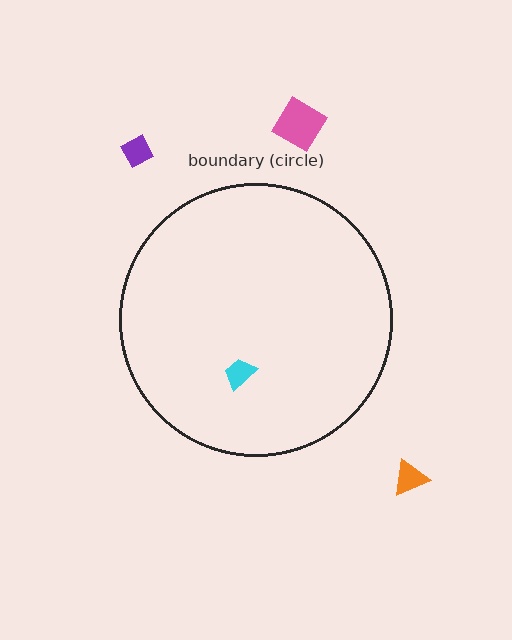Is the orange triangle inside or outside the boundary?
Outside.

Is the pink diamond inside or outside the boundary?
Outside.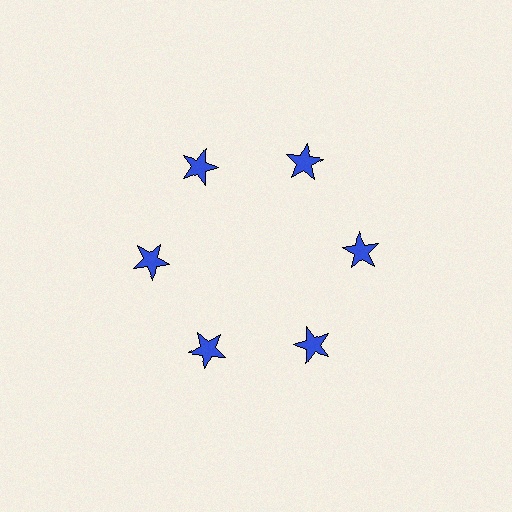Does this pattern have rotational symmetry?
Yes, this pattern has 6-fold rotational symmetry. It looks the same after rotating 60 degrees around the center.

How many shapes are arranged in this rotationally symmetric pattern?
There are 6 shapes, arranged in 6 groups of 1.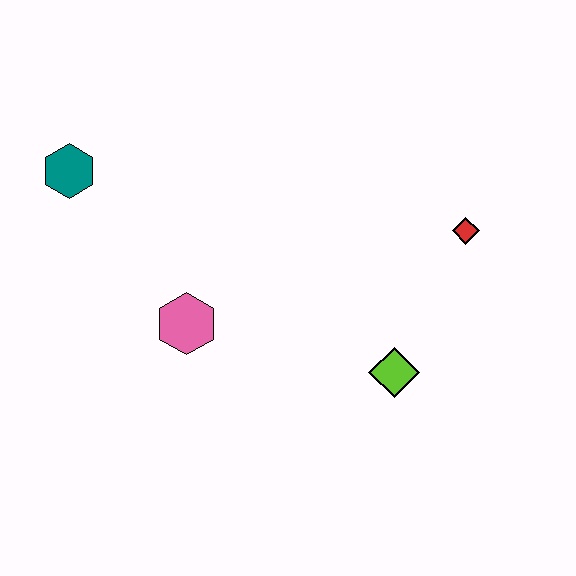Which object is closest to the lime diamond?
The red diamond is closest to the lime diamond.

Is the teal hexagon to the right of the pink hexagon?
No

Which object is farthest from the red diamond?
The teal hexagon is farthest from the red diamond.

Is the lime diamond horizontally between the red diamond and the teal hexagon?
Yes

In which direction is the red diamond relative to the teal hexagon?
The red diamond is to the right of the teal hexagon.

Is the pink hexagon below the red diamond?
Yes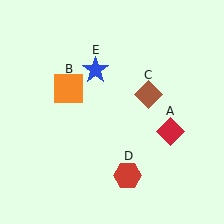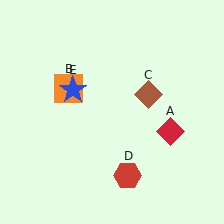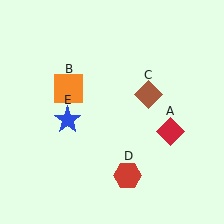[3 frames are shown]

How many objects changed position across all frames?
1 object changed position: blue star (object E).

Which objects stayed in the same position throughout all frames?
Red diamond (object A) and orange square (object B) and brown diamond (object C) and red hexagon (object D) remained stationary.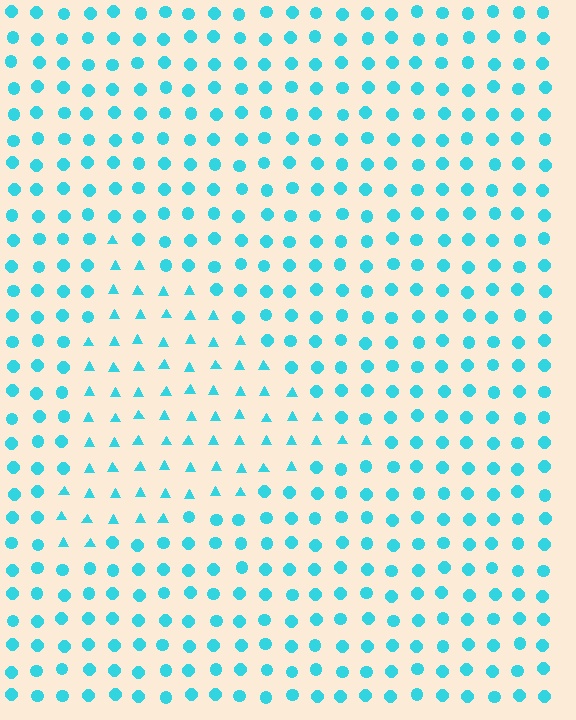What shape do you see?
I see a triangle.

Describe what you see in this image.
The image is filled with small cyan elements arranged in a uniform grid. A triangle-shaped region contains triangles, while the surrounding area contains circles. The boundary is defined purely by the change in element shape.